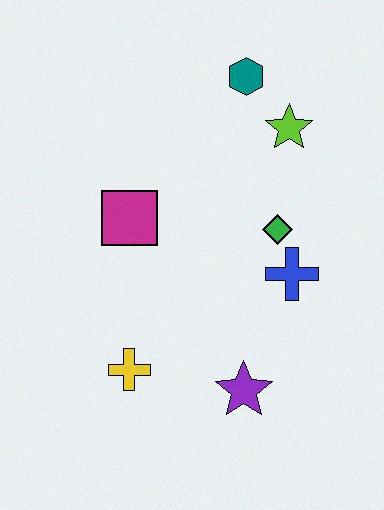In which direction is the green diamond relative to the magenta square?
The green diamond is to the right of the magenta square.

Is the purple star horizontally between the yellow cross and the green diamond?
Yes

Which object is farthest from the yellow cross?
The teal hexagon is farthest from the yellow cross.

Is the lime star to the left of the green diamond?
No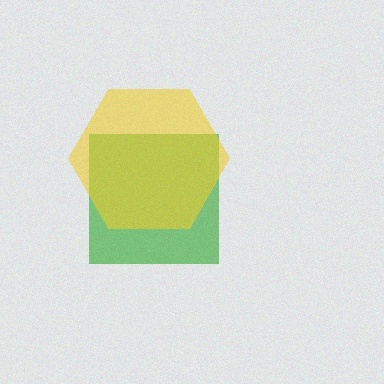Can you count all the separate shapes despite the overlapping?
Yes, there are 2 separate shapes.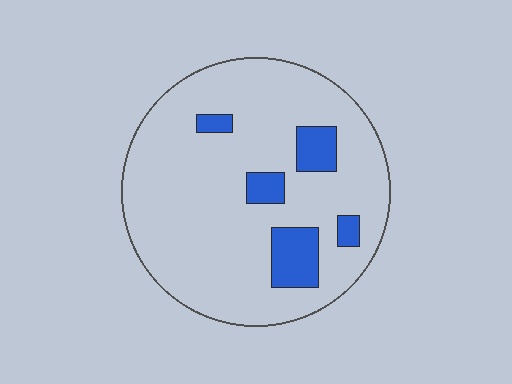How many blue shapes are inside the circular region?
5.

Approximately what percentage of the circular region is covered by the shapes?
Approximately 15%.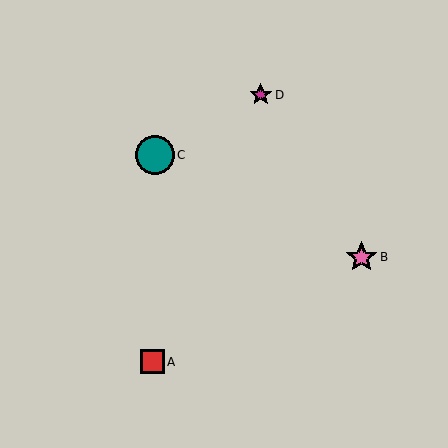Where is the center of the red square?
The center of the red square is at (153, 362).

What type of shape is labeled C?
Shape C is a teal circle.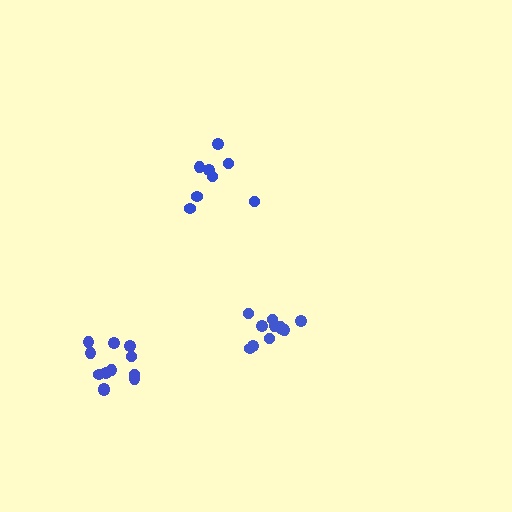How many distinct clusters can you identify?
There are 3 distinct clusters.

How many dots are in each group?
Group 1: 8 dots, Group 2: 12 dots, Group 3: 11 dots (31 total).